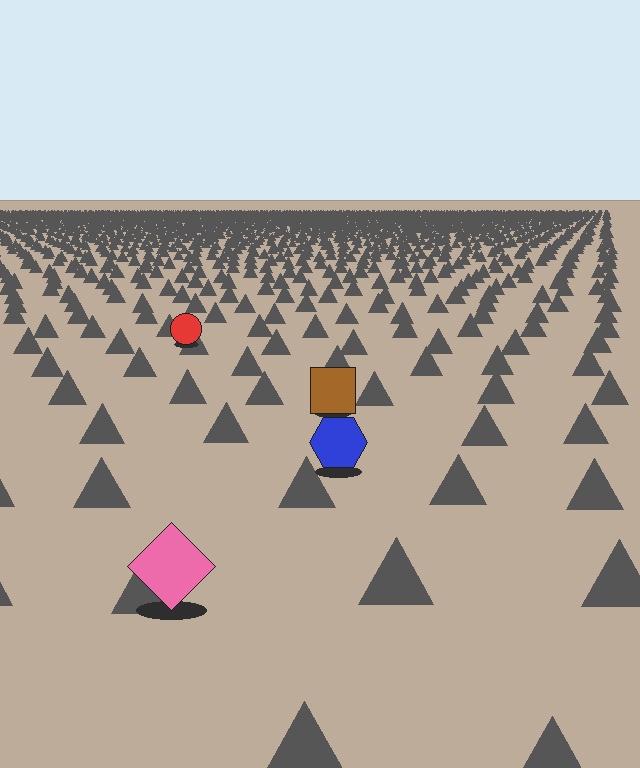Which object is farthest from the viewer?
The red circle is farthest from the viewer. It appears smaller and the ground texture around it is denser.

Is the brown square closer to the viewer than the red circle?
Yes. The brown square is closer — you can tell from the texture gradient: the ground texture is coarser near it.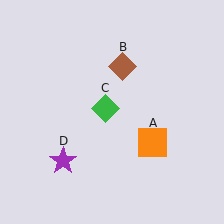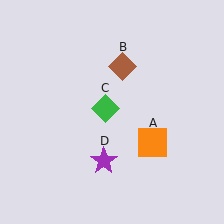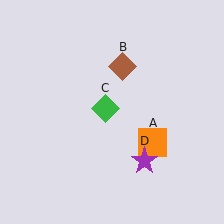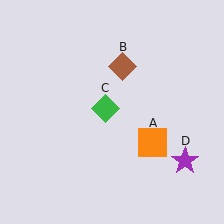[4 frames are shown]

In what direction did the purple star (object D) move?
The purple star (object D) moved right.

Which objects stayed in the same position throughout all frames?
Orange square (object A) and brown diamond (object B) and green diamond (object C) remained stationary.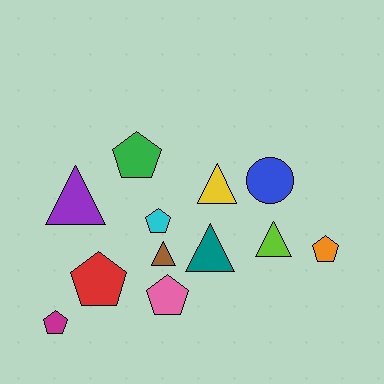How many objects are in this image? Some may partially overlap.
There are 12 objects.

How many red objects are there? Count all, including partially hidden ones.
There is 1 red object.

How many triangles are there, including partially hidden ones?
There are 5 triangles.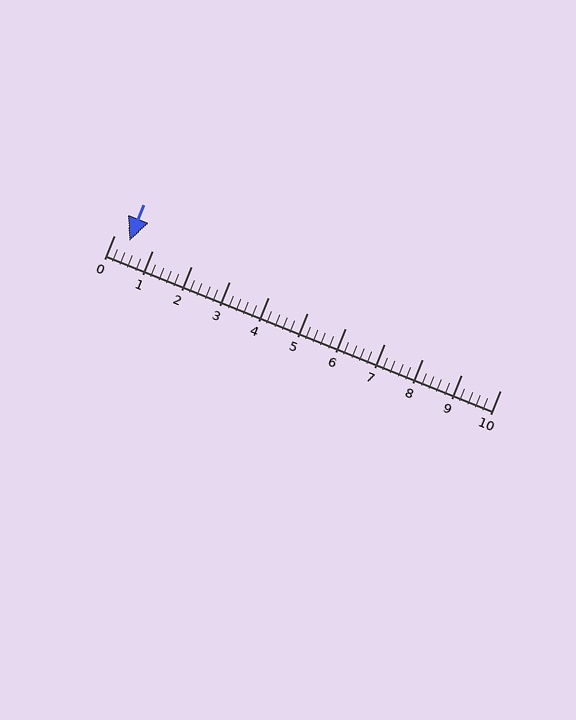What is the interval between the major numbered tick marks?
The major tick marks are spaced 1 units apart.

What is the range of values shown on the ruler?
The ruler shows values from 0 to 10.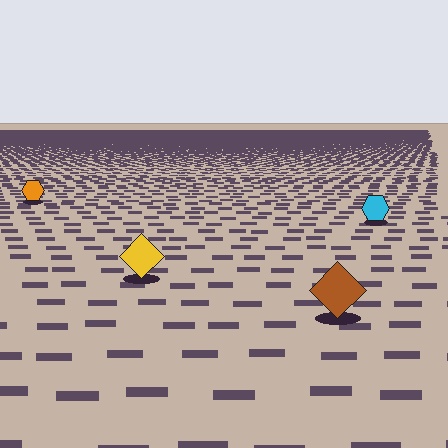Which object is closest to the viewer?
The brown diamond is closest. The texture marks near it are larger and more spread out.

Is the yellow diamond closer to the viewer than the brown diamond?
No. The brown diamond is closer — you can tell from the texture gradient: the ground texture is coarser near it.